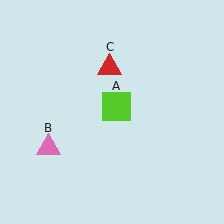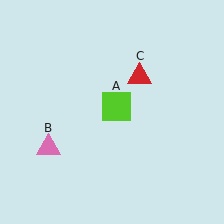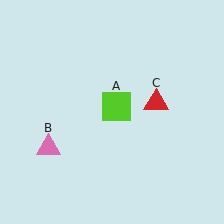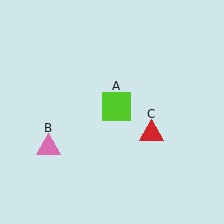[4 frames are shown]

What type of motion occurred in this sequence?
The red triangle (object C) rotated clockwise around the center of the scene.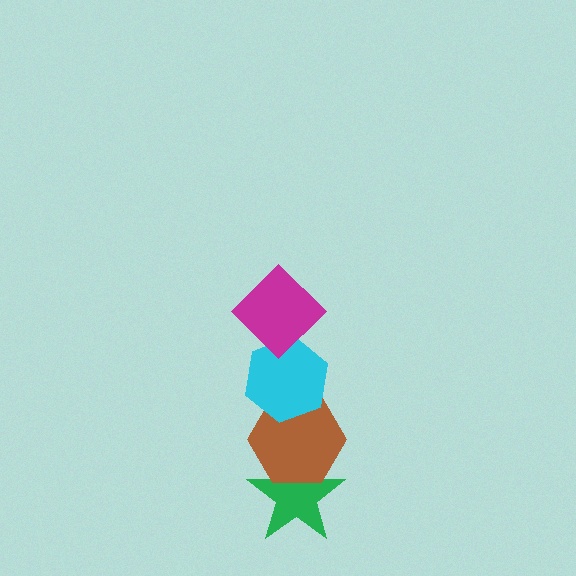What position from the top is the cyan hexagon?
The cyan hexagon is 2nd from the top.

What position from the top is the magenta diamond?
The magenta diamond is 1st from the top.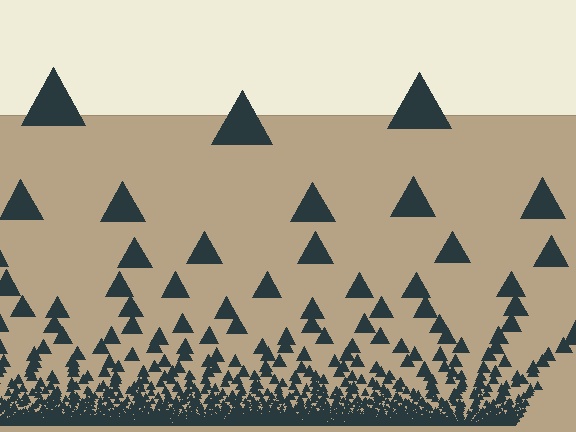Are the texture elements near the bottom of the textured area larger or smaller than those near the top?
Smaller. The gradient is inverted — elements near the bottom are smaller and denser.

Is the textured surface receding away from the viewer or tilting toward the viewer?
The surface appears to tilt toward the viewer. Texture elements get larger and sparser toward the top.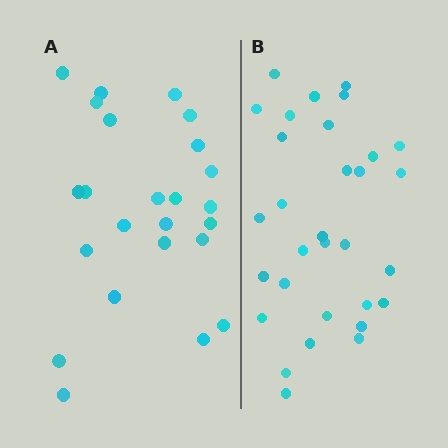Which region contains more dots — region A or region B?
Region B (the right region) has more dots.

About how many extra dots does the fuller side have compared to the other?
Region B has roughly 8 or so more dots than region A.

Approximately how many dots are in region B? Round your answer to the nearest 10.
About 30 dots. (The exact count is 31, which rounds to 30.)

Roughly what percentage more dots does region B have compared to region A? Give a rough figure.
About 30% more.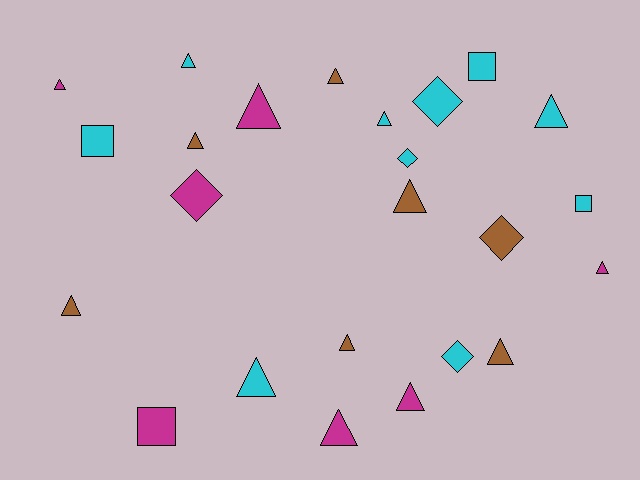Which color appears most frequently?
Cyan, with 10 objects.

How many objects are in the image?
There are 24 objects.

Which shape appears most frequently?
Triangle, with 15 objects.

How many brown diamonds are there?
There is 1 brown diamond.